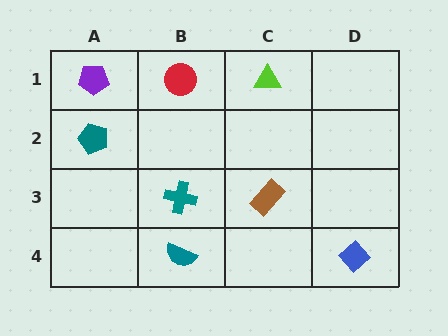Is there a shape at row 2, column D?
No, that cell is empty.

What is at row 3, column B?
A teal cross.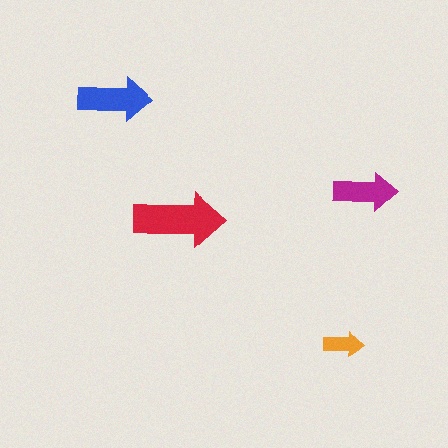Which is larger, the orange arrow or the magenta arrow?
The magenta one.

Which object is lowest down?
The orange arrow is bottommost.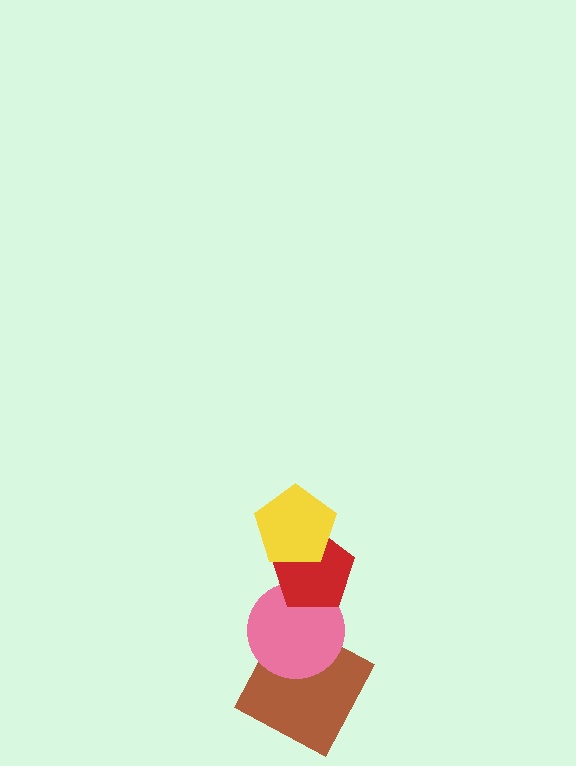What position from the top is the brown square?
The brown square is 4th from the top.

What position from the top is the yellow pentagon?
The yellow pentagon is 1st from the top.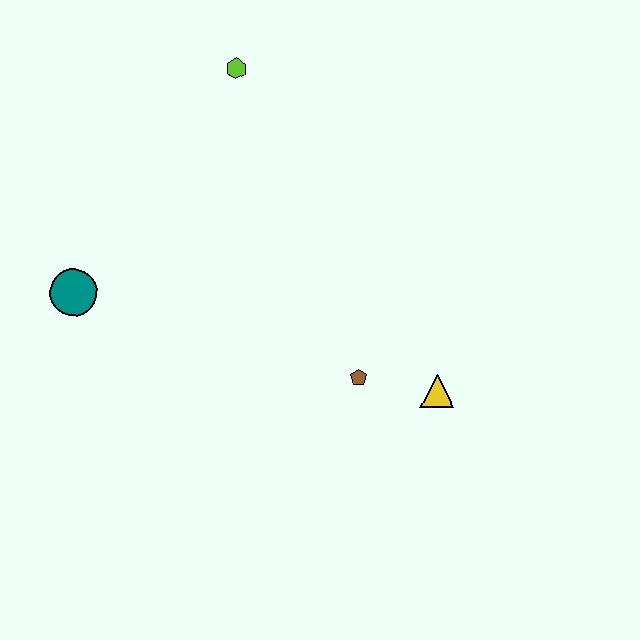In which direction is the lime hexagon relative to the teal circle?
The lime hexagon is above the teal circle.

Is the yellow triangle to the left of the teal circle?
No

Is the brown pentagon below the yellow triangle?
No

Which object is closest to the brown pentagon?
The yellow triangle is closest to the brown pentagon.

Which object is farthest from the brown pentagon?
The lime hexagon is farthest from the brown pentagon.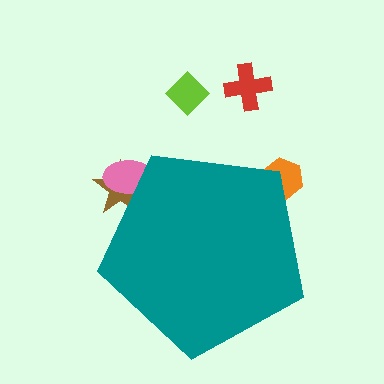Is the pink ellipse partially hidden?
Yes, the pink ellipse is partially hidden behind the teal pentagon.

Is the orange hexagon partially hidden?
Yes, the orange hexagon is partially hidden behind the teal pentagon.